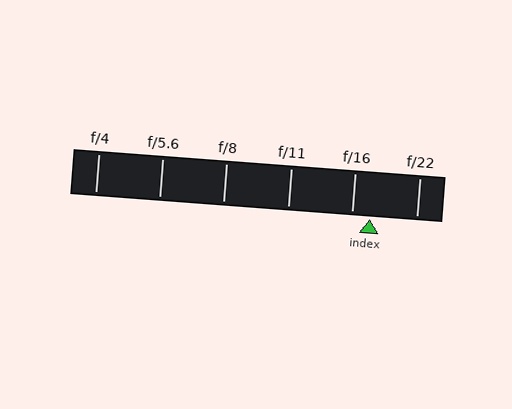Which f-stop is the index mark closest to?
The index mark is closest to f/16.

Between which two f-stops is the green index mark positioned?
The index mark is between f/16 and f/22.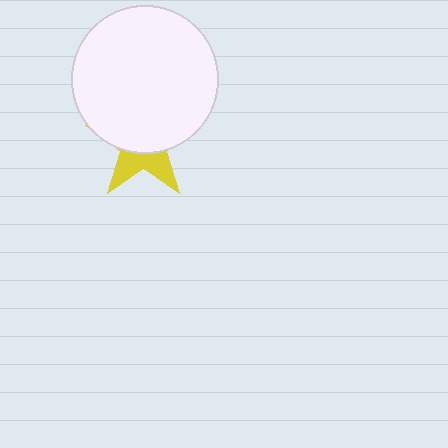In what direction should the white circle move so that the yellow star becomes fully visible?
The white circle should move up. That is the shortest direction to clear the overlap and leave the yellow star fully visible.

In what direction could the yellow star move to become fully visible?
The yellow star could move down. That would shift it out from behind the white circle entirely.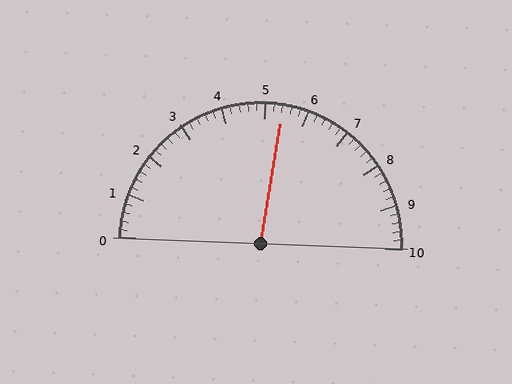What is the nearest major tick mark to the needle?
The nearest major tick mark is 5.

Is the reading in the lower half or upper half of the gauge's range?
The reading is in the upper half of the range (0 to 10).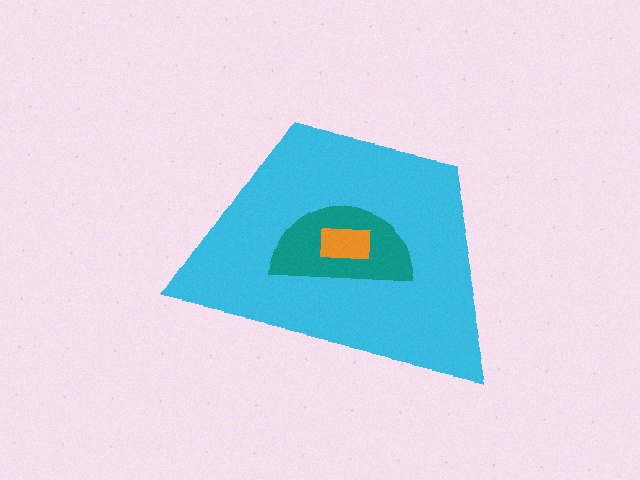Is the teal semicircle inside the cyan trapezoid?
Yes.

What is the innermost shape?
The orange rectangle.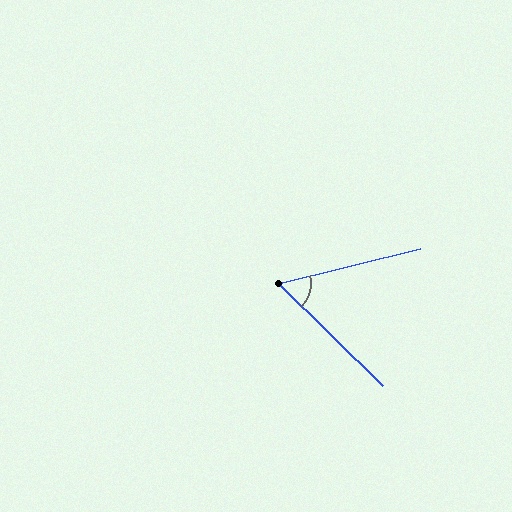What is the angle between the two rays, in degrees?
Approximately 59 degrees.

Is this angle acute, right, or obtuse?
It is acute.